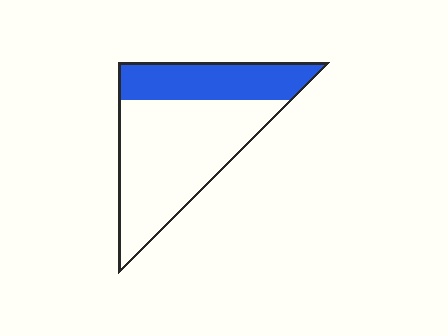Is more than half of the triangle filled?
No.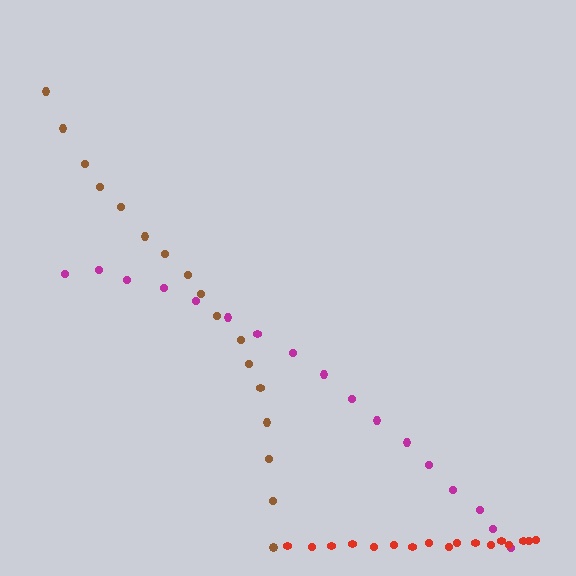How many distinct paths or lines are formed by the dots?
There are 3 distinct paths.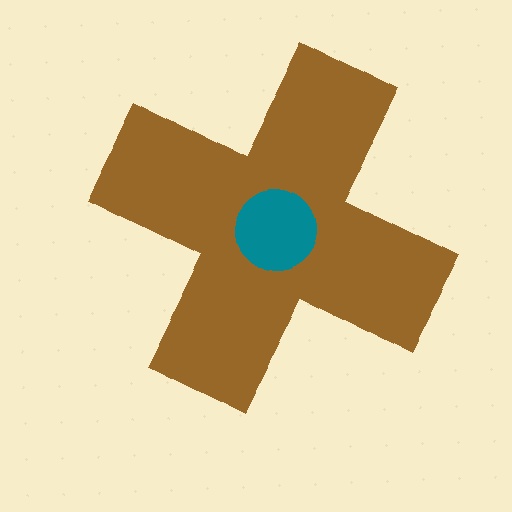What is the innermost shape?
The teal circle.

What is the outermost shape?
The brown cross.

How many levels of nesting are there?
2.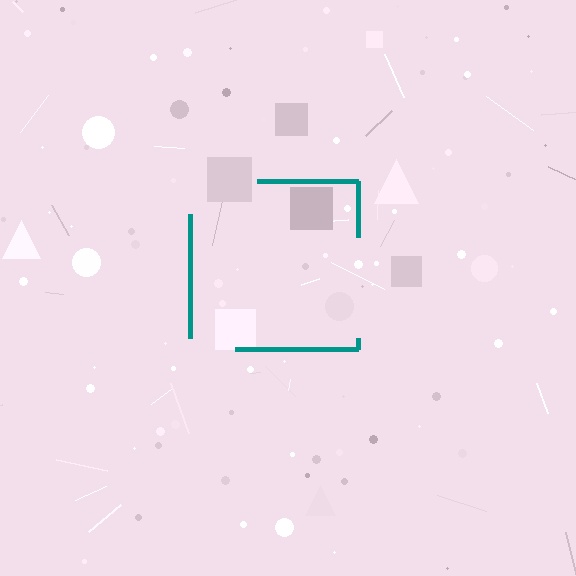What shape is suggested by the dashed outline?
The dashed outline suggests a square.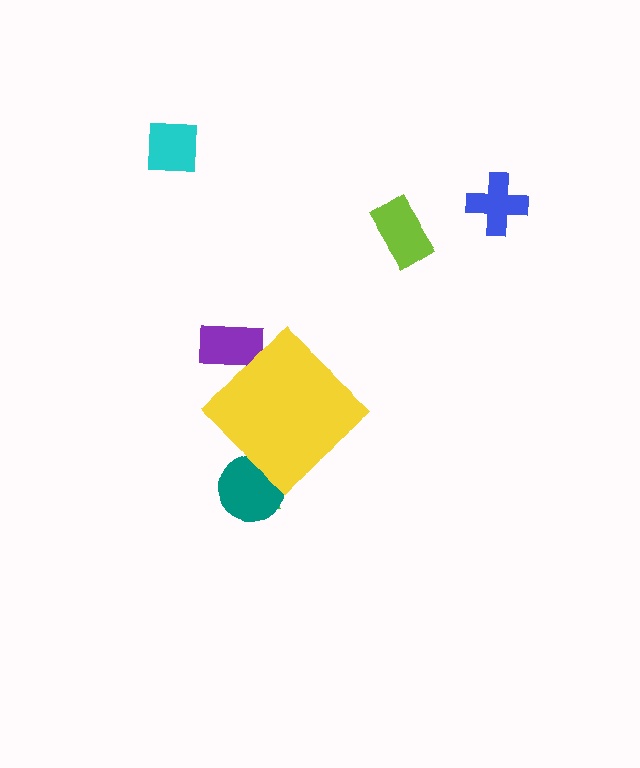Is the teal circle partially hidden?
Yes, the teal circle is partially hidden behind the yellow diamond.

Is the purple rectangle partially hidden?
Yes, the purple rectangle is partially hidden behind the yellow diamond.